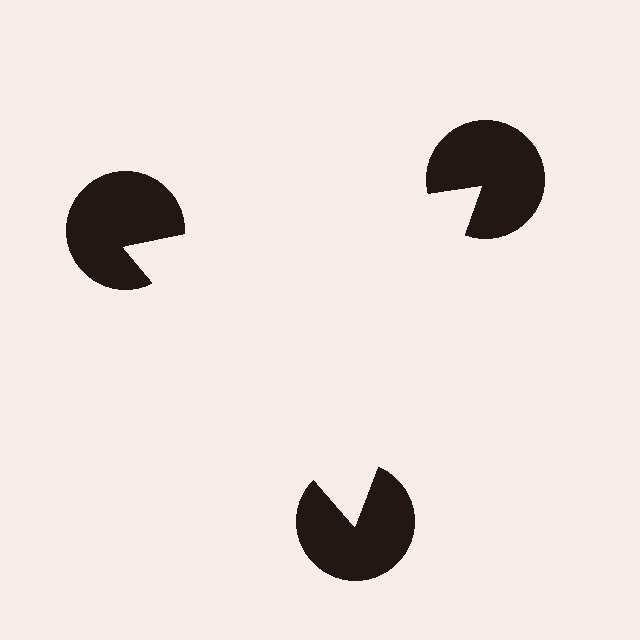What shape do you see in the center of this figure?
An illusory triangle — its edges are inferred from the aligned wedge cuts in the pac-man discs, not physically drawn.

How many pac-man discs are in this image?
There are 3 — one at each vertex of the illusory triangle.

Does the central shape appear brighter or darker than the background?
It typically appears slightly brighter than the background, even though no actual brightness change is drawn.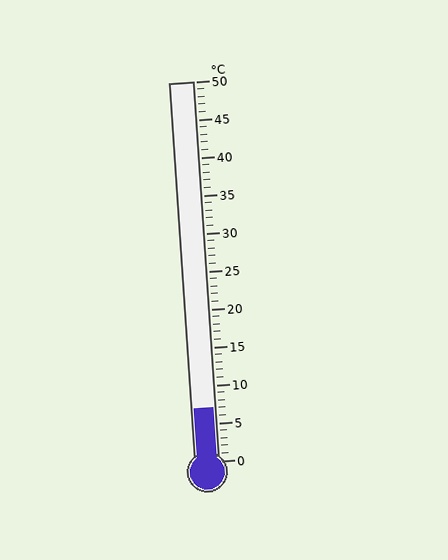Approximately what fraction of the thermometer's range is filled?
The thermometer is filled to approximately 15% of its range.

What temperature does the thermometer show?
The thermometer shows approximately 7°C.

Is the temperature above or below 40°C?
The temperature is below 40°C.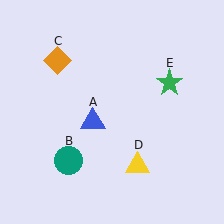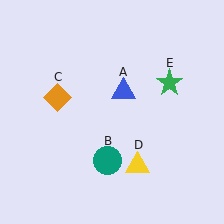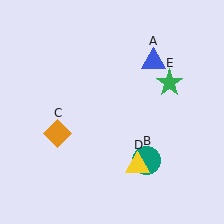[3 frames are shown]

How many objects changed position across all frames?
3 objects changed position: blue triangle (object A), teal circle (object B), orange diamond (object C).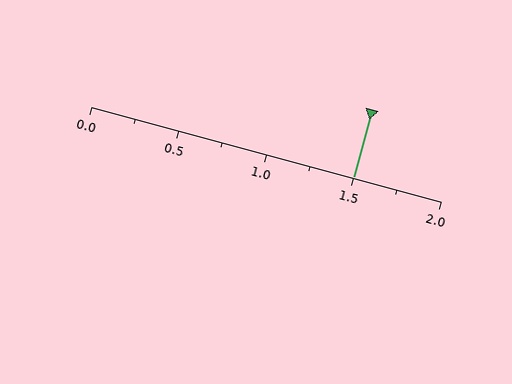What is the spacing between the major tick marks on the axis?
The major ticks are spaced 0.5 apart.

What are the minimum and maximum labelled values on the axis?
The axis runs from 0.0 to 2.0.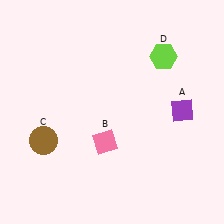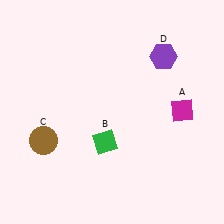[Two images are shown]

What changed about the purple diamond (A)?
In Image 1, A is purple. In Image 2, it changed to magenta.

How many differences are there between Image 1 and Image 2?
There are 3 differences between the two images.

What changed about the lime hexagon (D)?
In Image 1, D is lime. In Image 2, it changed to purple.